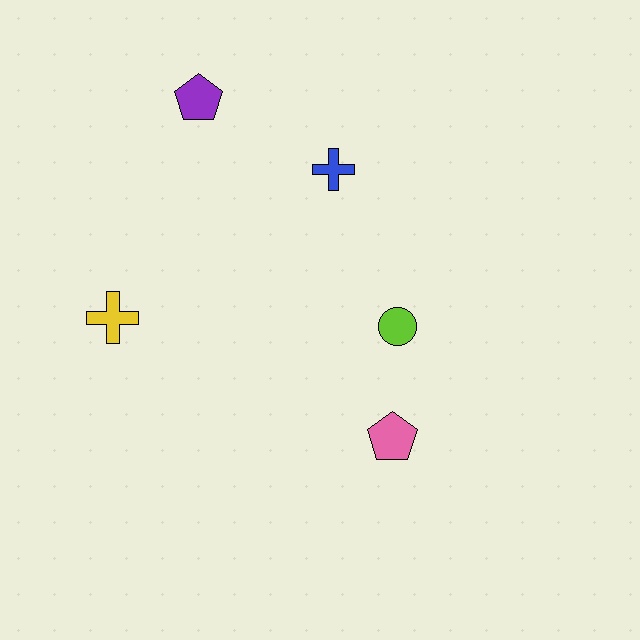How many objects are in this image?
There are 5 objects.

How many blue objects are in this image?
There is 1 blue object.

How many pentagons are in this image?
There are 2 pentagons.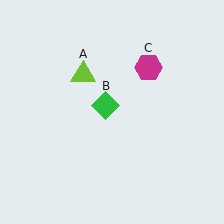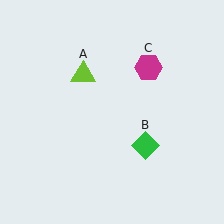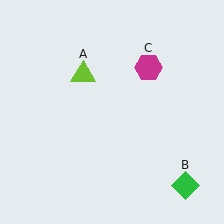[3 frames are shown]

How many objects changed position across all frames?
1 object changed position: green diamond (object B).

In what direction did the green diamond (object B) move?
The green diamond (object B) moved down and to the right.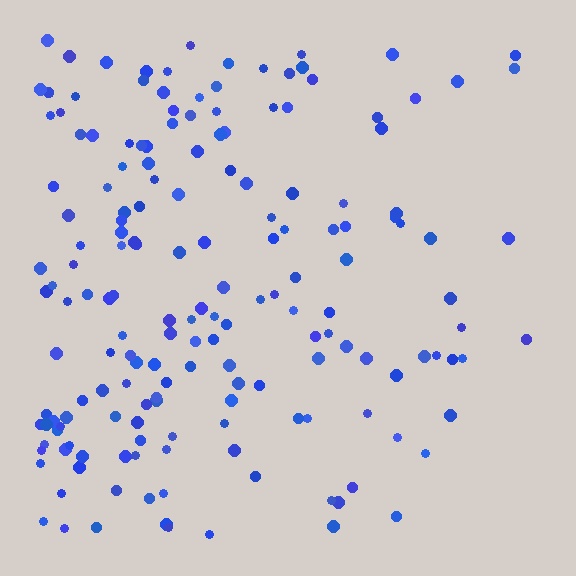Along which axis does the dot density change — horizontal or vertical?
Horizontal.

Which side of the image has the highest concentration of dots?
The left.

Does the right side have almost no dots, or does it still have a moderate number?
Still a moderate number, just noticeably fewer than the left.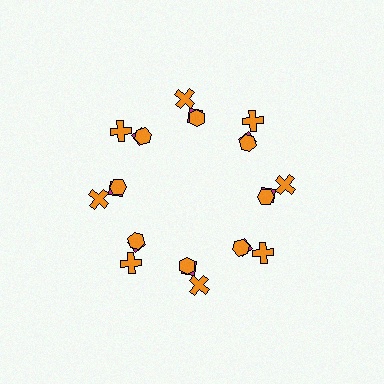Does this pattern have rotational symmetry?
Yes, this pattern has 8-fold rotational symmetry. It looks the same after rotating 45 degrees around the center.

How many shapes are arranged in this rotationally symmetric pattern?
There are 24 shapes, arranged in 8 groups of 3.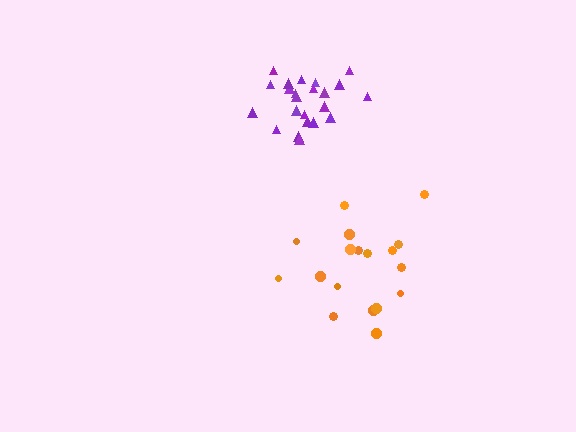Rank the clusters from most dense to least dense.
purple, orange.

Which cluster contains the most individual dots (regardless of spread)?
Purple (23).